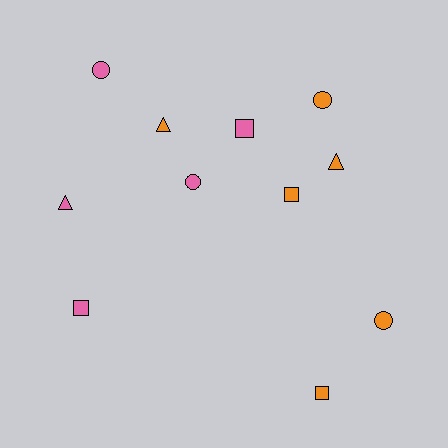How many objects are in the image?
There are 11 objects.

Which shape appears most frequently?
Circle, with 4 objects.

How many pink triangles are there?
There is 1 pink triangle.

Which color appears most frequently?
Orange, with 6 objects.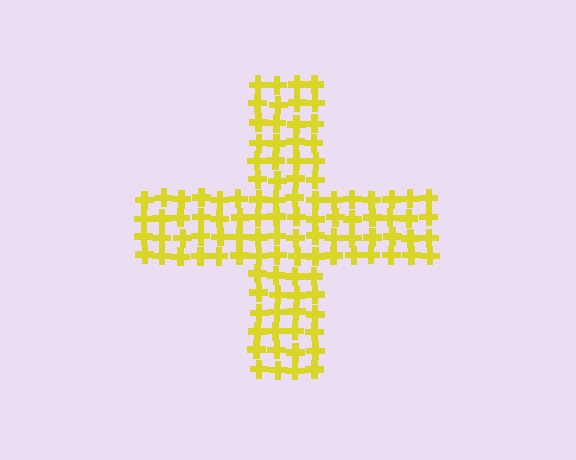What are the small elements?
The small elements are crosses.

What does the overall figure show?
The overall figure shows a cross.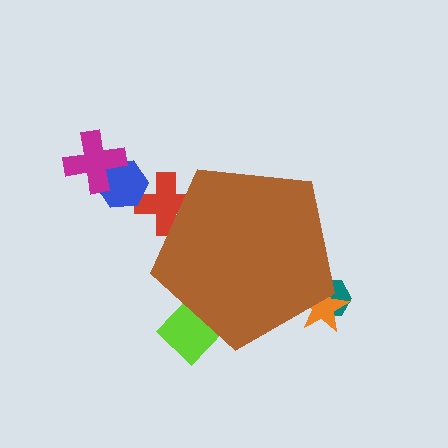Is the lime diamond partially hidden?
Yes, the lime diamond is partially hidden behind the brown pentagon.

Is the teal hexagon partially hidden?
Yes, the teal hexagon is partially hidden behind the brown pentagon.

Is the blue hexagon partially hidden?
No, the blue hexagon is fully visible.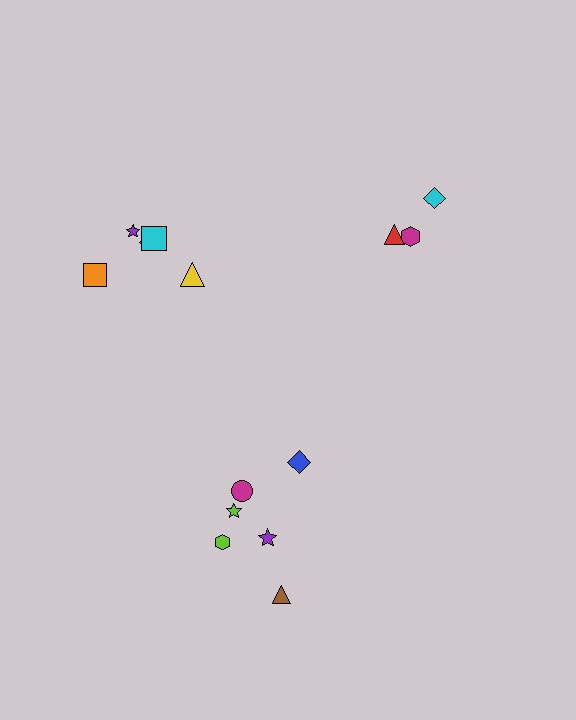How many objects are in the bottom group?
There are 6 objects.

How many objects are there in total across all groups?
There are 14 objects.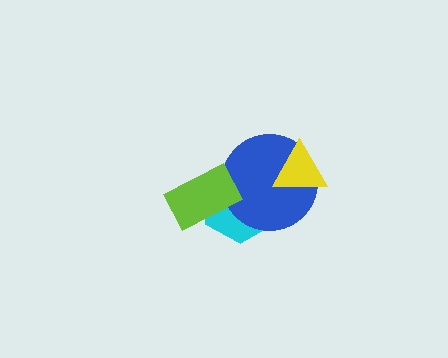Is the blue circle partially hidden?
Yes, it is partially covered by another shape.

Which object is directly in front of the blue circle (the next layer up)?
The lime rectangle is directly in front of the blue circle.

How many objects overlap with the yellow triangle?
1 object overlaps with the yellow triangle.